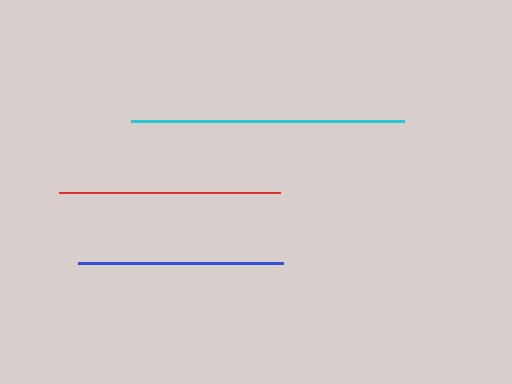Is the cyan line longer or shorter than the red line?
The cyan line is longer than the red line.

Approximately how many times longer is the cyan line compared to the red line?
The cyan line is approximately 1.2 times the length of the red line.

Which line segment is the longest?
The cyan line is the longest at approximately 273 pixels.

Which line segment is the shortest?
The blue line is the shortest at approximately 204 pixels.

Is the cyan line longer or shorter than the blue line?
The cyan line is longer than the blue line.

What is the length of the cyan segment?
The cyan segment is approximately 273 pixels long.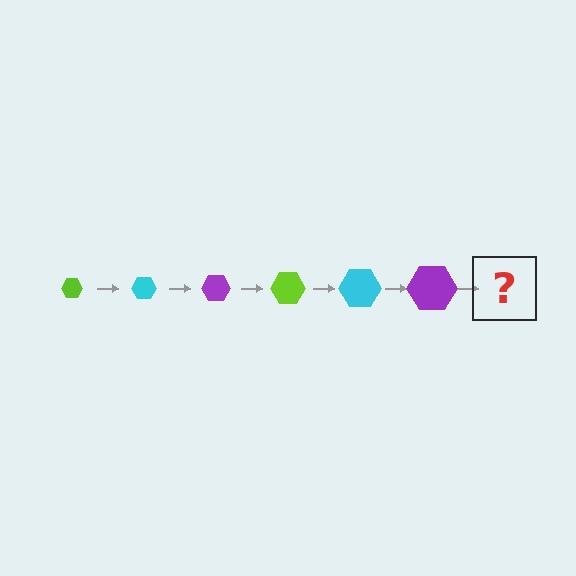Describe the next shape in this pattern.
It should be a lime hexagon, larger than the previous one.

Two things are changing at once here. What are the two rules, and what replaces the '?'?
The two rules are that the hexagon grows larger each step and the color cycles through lime, cyan, and purple. The '?' should be a lime hexagon, larger than the previous one.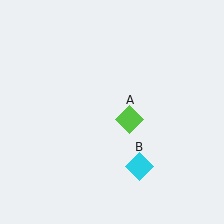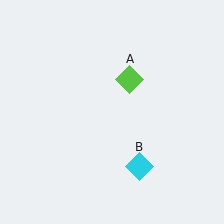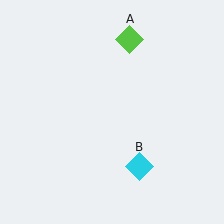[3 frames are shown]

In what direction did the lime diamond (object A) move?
The lime diamond (object A) moved up.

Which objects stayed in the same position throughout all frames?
Cyan diamond (object B) remained stationary.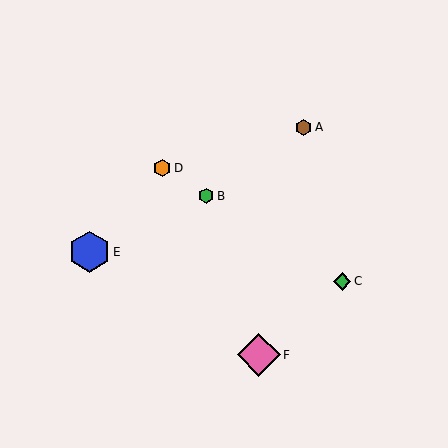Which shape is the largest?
The pink diamond (labeled F) is the largest.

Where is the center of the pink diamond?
The center of the pink diamond is at (259, 355).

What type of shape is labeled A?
Shape A is a brown hexagon.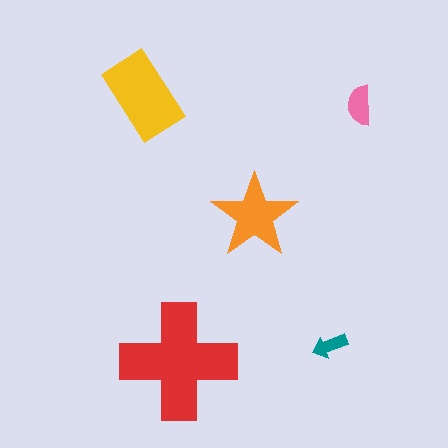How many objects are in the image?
There are 5 objects in the image.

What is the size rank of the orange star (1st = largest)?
3rd.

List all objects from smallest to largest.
The teal arrow, the pink semicircle, the orange star, the yellow rectangle, the red cross.